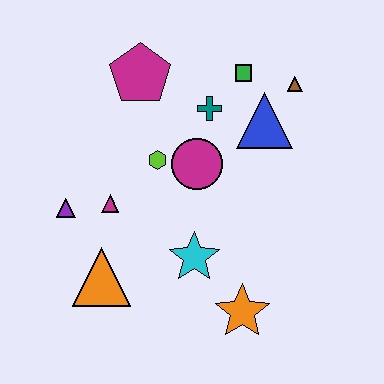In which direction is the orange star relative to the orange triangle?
The orange star is to the right of the orange triangle.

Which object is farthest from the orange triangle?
The brown triangle is farthest from the orange triangle.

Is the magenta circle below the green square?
Yes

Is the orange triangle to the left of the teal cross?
Yes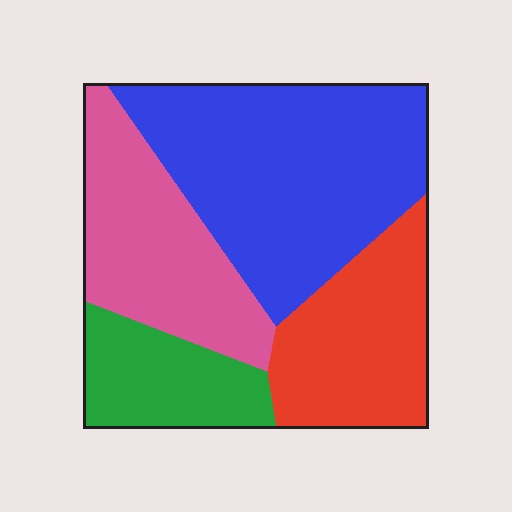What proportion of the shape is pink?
Pink takes up less than a quarter of the shape.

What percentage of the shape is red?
Red covers around 20% of the shape.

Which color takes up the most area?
Blue, at roughly 40%.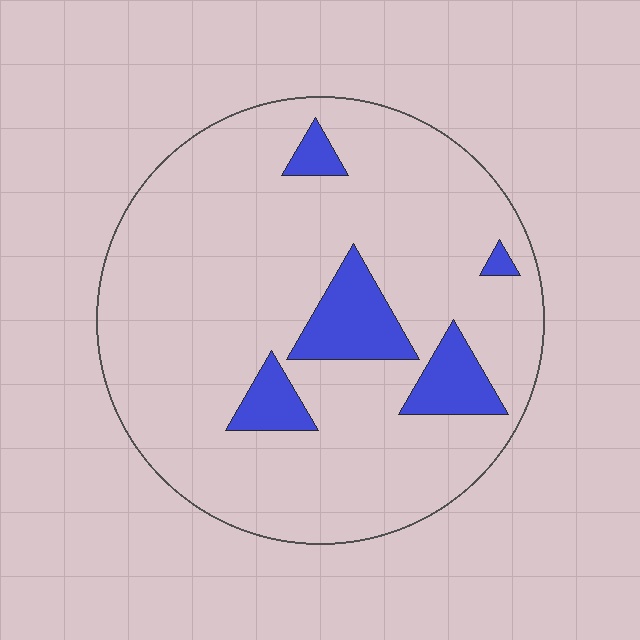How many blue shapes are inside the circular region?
5.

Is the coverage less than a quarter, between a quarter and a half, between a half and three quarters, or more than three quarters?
Less than a quarter.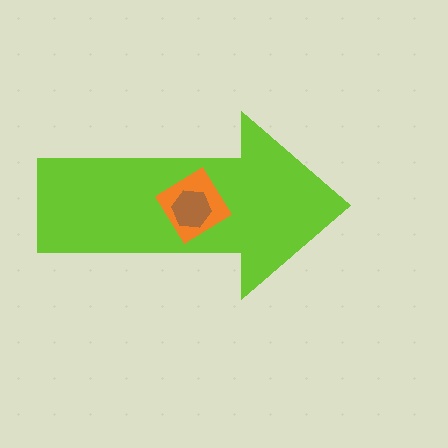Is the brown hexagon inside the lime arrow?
Yes.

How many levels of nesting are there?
3.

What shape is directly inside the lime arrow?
The orange diamond.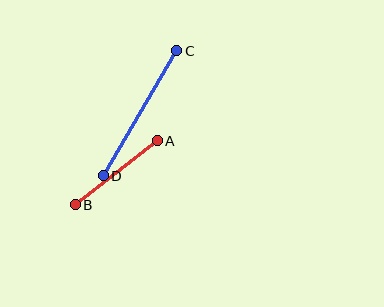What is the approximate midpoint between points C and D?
The midpoint is at approximately (140, 113) pixels.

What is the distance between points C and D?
The distance is approximately 145 pixels.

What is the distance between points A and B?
The distance is approximately 104 pixels.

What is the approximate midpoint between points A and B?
The midpoint is at approximately (116, 173) pixels.